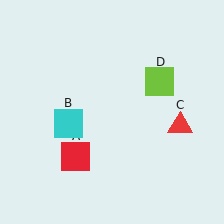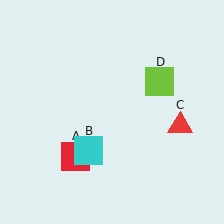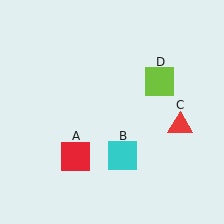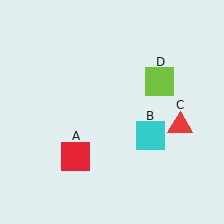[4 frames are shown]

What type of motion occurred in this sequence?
The cyan square (object B) rotated counterclockwise around the center of the scene.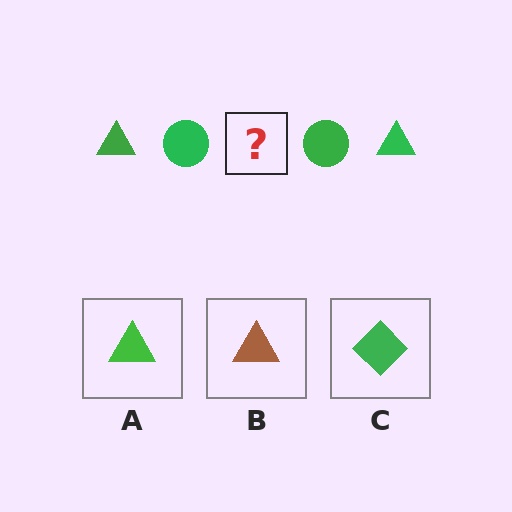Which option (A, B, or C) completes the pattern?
A.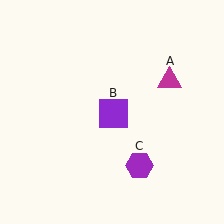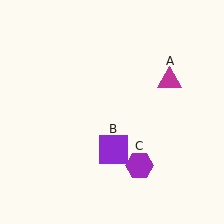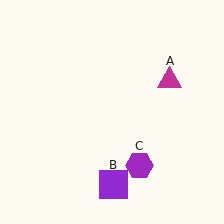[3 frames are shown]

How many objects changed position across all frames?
1 object changed position: purple square (object B).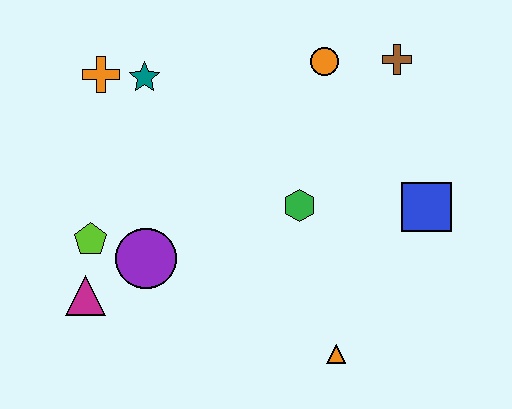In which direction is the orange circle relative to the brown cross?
The orange circle is to the left of the brown cross.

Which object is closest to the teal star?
The orange cross is closest to the teal star.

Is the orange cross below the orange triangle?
No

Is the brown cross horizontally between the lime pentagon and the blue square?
Yes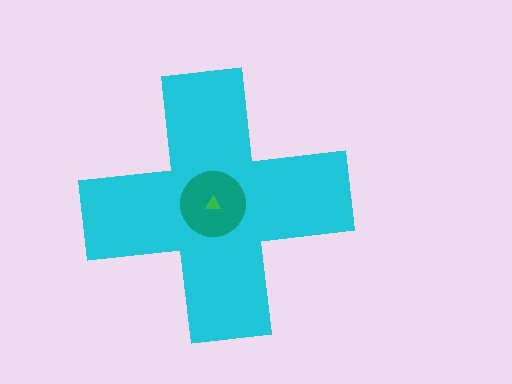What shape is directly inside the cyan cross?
The teal circle.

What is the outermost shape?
The cyan cross.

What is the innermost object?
The green triangle.